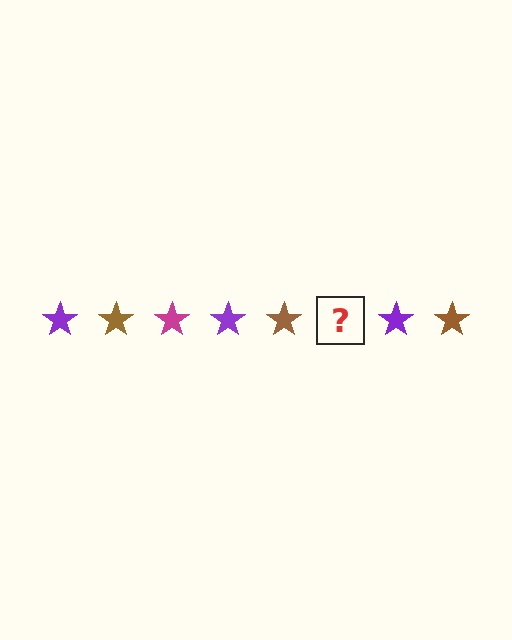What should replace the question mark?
The question mark should be replaced with a magenta star.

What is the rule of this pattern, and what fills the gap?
The rule is that the pattern cycles through purple, brown, magenta stars. The gap should be filled with a magenta star.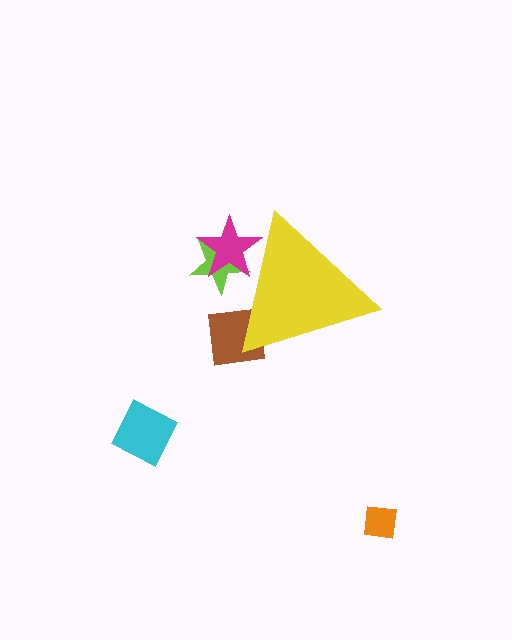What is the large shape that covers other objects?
A yellow triangle.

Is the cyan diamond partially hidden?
No, the cyan diamond is fully visible.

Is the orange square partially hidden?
No, the orange square is fully visible.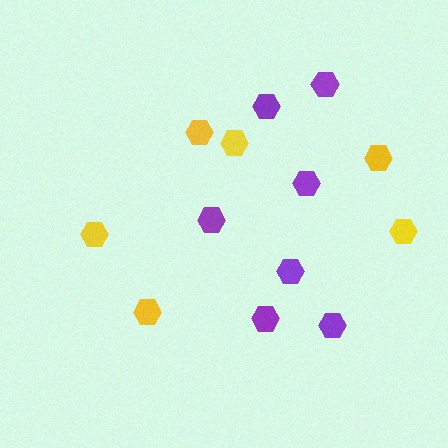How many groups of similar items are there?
There are 2 groups: one group of yellow hexagons (6) and one group of purple hexagons (7).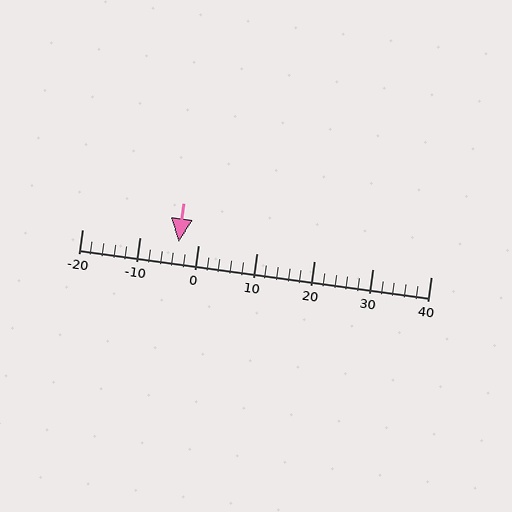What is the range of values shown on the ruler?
The ruler shows values from -20 to 40.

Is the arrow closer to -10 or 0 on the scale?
The arrow is closer to 0.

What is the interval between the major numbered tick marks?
The major tick marks are spaced 10 units apart.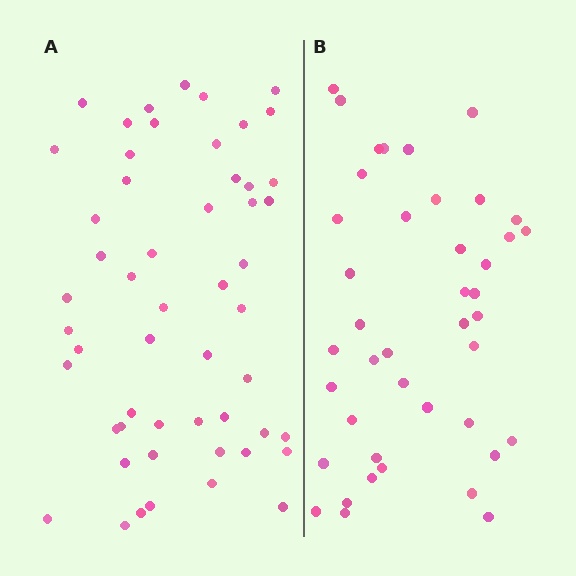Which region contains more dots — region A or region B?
Region A (the left region) has more dots.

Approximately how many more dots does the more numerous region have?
Region A has roughly 12 or so more dots than region B.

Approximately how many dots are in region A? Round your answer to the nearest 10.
About 50 dots. (The exact count is 53, which rounds to 50.)